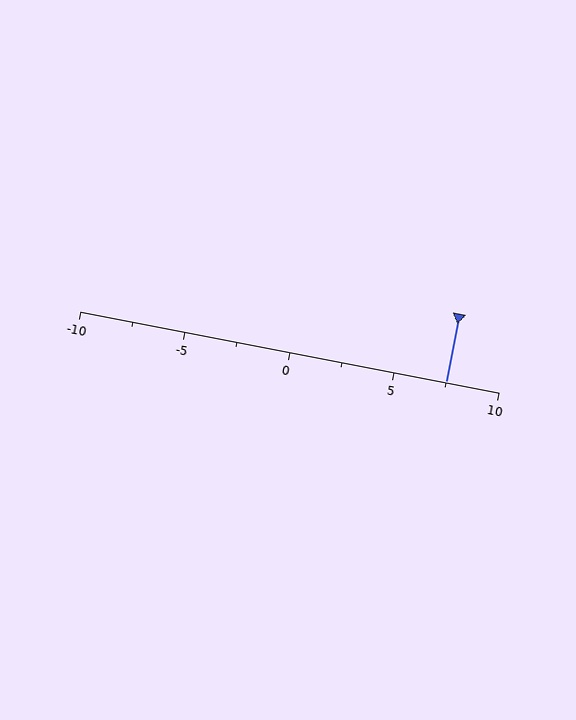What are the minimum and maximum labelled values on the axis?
The axis runs from -10 to 10.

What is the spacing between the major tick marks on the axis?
The major ticks are spaced 5 apart.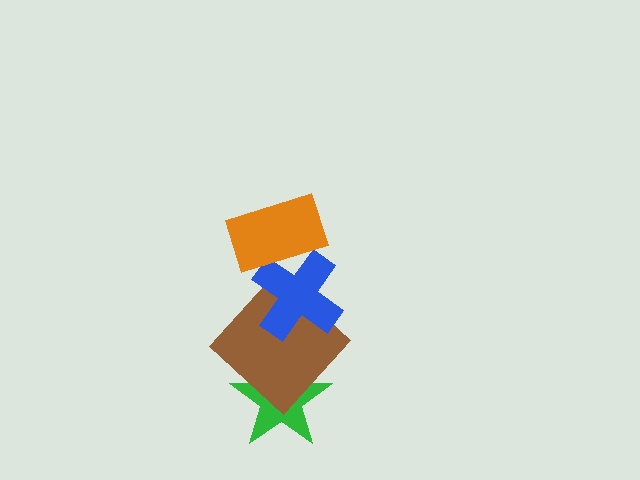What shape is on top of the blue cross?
The orange rectangle is on top of the blue cross.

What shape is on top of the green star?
The brown diamond is on top of the green star.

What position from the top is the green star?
The green star is 4th from the top.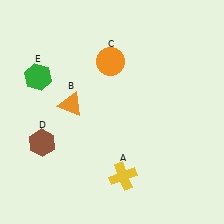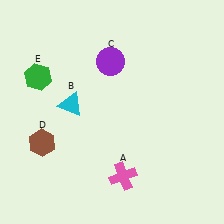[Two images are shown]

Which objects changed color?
A changed from yellow to pink. B changed from orange to cyan. C changed from orange to purple.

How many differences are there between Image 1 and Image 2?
There are 3 differences between the two images.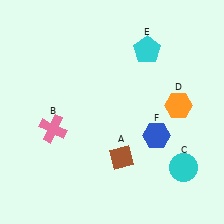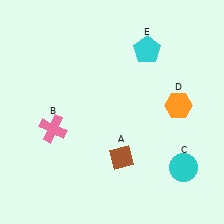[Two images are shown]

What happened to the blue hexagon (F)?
The blue hexagon (F) was removed in Image 2. It was in the bottom-right area of Image 1.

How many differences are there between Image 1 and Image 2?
There is 1 difference between the two images.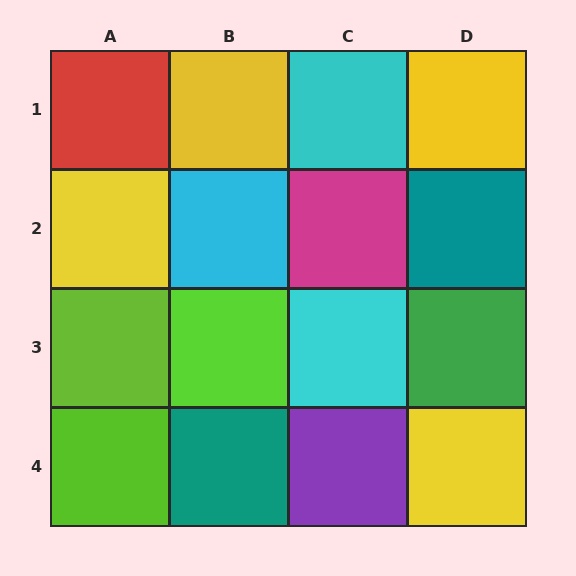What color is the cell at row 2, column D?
Teal.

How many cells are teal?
2 cells are teal.